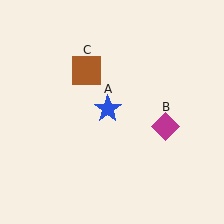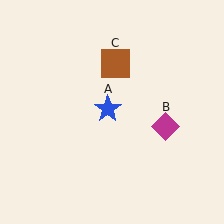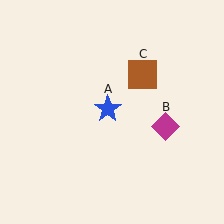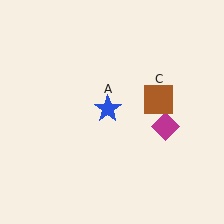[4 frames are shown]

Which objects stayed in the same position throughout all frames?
Blue star (object A) and magenta diamond (object B) remained stationary.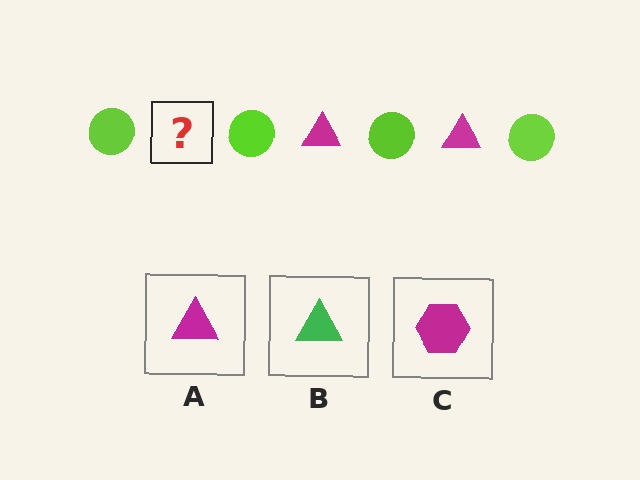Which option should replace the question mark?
Option A.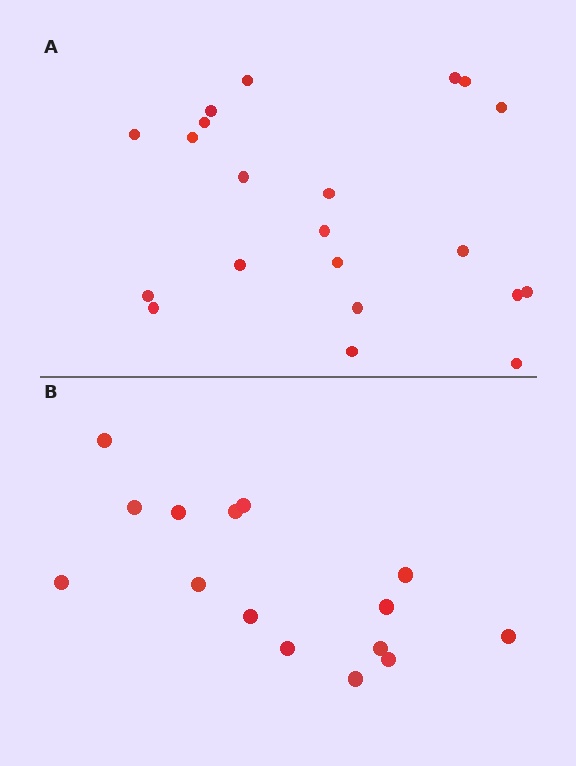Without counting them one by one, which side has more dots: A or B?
Region A (the top region) has more dots.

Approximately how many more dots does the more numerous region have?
Region A has about 6 more dots than region B.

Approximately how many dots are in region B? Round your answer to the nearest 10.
About 20 dots. (The exact count is 15, which rounds to 20.)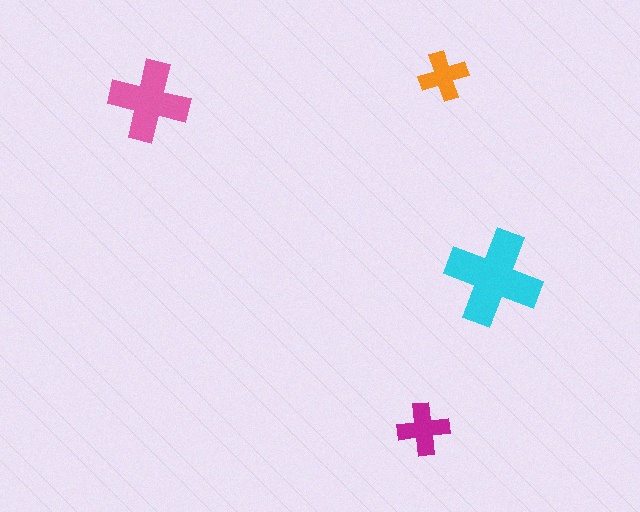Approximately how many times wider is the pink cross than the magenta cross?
About 1.5 times wider.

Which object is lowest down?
The magenta cross is bottommost.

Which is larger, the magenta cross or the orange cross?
The magenta one.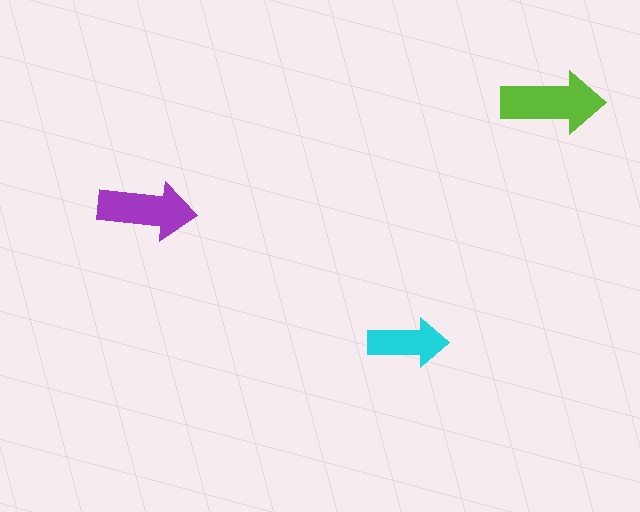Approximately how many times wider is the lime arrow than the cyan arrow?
About 1.5 times wider.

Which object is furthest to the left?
The purple arrow is leftmost.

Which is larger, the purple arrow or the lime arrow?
The lime one.